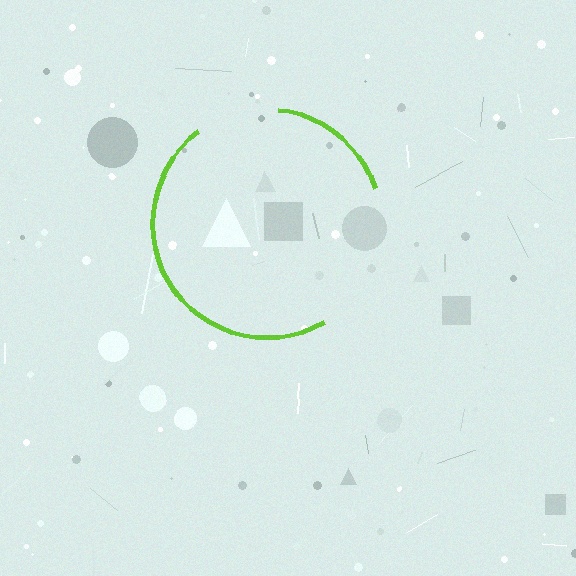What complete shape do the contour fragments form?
The contour fragments form a circle.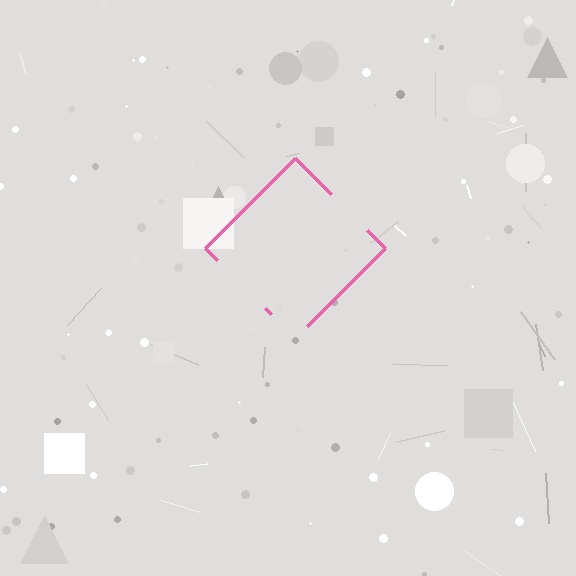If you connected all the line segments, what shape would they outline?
They would outline a diamond.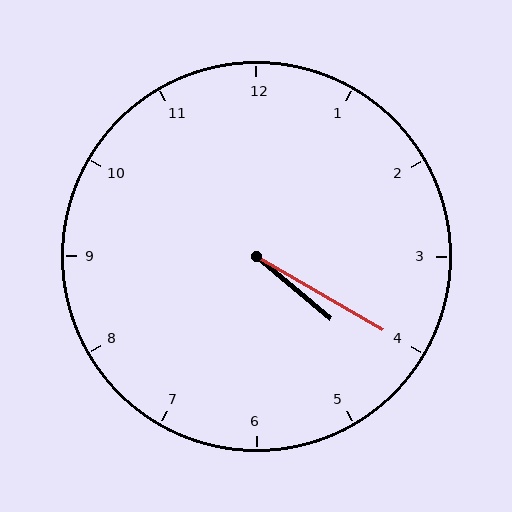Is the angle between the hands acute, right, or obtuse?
It is acute.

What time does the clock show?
4:20.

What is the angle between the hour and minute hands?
Approximately 10 degrees.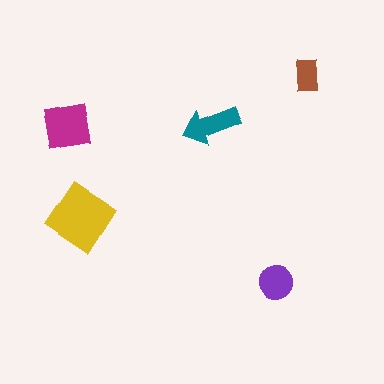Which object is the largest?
The yellow diamond.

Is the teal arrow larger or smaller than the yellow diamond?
Smaller.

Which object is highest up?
The brown rectangle is topmost.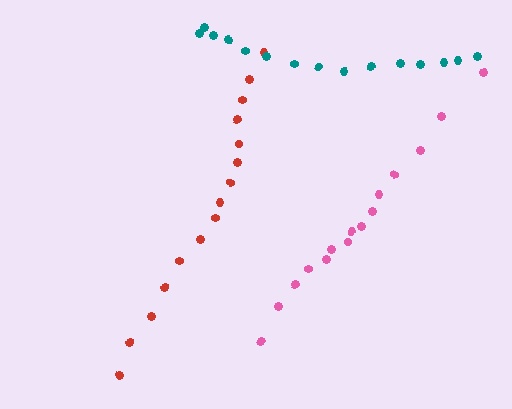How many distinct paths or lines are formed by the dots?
There are 3 distinct paths.